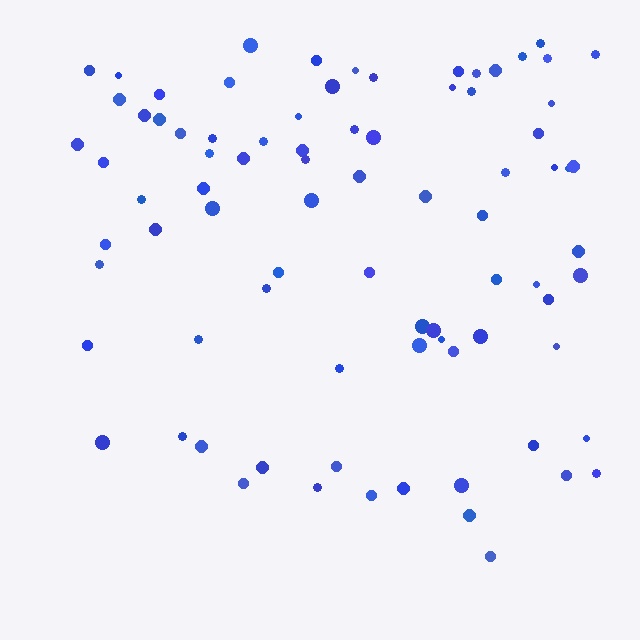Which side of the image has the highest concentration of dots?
The top.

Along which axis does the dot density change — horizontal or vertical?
Vertical.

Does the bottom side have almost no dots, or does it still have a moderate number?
Still a moderate number, just noticeably fewer than the top.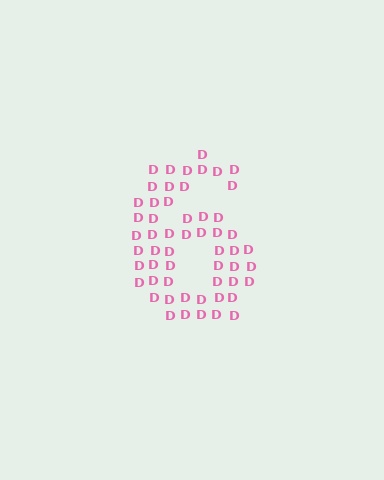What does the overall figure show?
The overall figure shows the digit 6.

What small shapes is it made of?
It is made of small letter D's.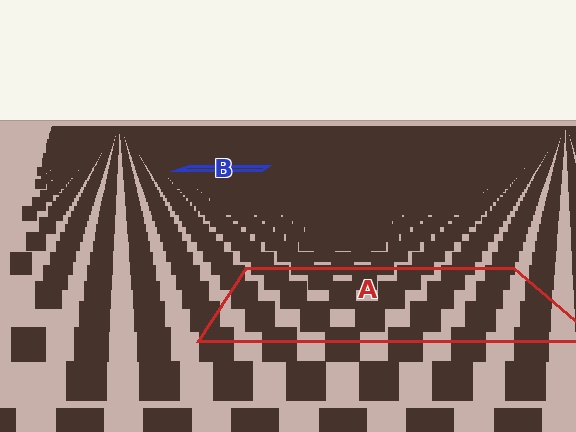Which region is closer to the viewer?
Region A is closer. The texture elements there are larger and more spread out.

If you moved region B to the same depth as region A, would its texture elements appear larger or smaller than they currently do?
They would appear larger. At a closer depth, the same texture elements are projected at a bigger on-screen size.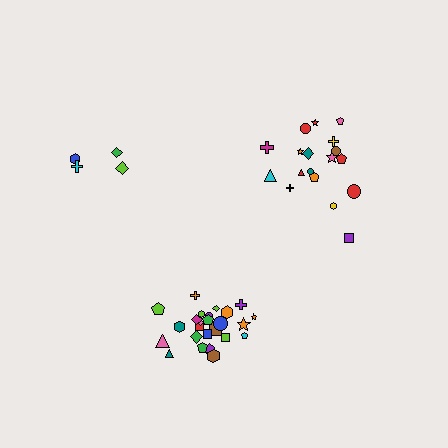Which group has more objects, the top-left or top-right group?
The top-right group.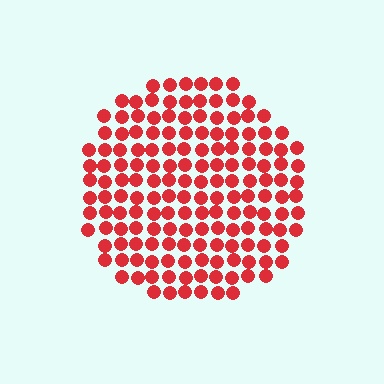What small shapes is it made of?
It is made of small circles.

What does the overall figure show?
The overall figure shows a circle.